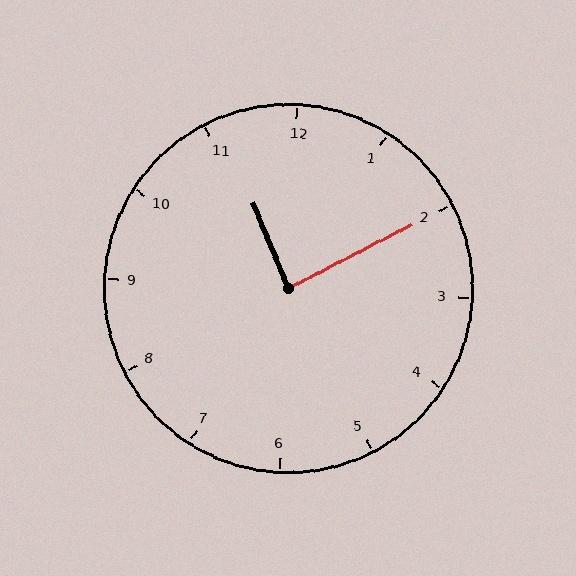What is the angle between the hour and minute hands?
Approximately 85 degrees.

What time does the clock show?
11:10.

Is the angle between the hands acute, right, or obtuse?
It is right.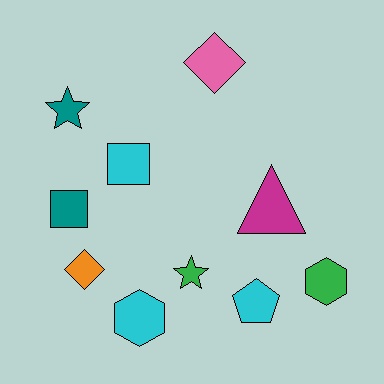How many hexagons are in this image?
There are 2 hexagons.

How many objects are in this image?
There are 10 objects.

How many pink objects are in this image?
There is 1 pink object.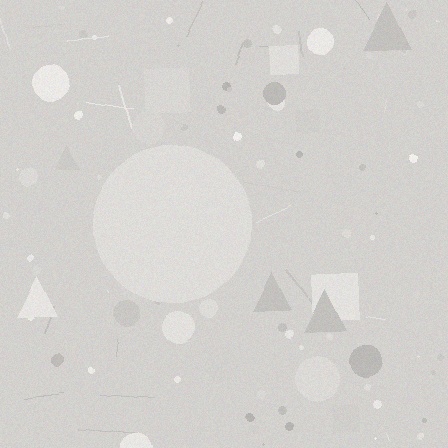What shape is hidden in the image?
A circle is hidden in the image.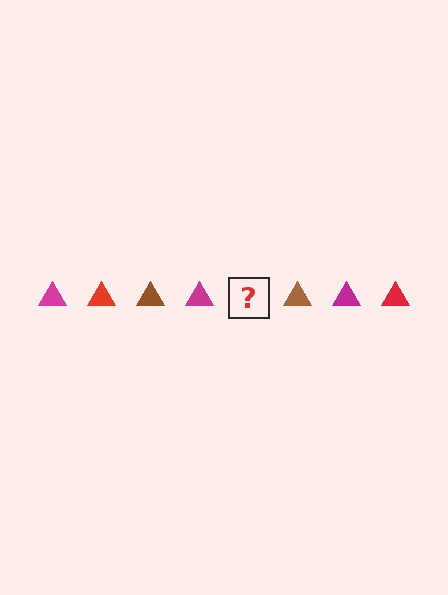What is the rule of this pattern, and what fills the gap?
The rule is that the pattern cycles through magenta, red, brown triangles. The gap should be filled with a red triangle.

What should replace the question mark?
The question mark should be replaced with a red triangle.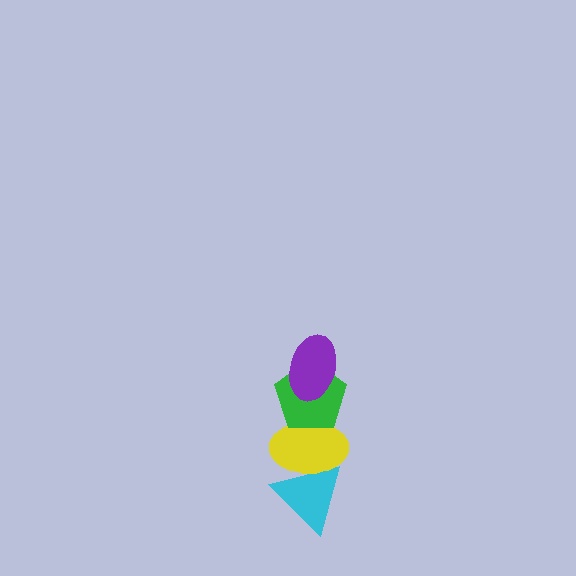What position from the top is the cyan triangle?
The cyan triangle is 4th from the top.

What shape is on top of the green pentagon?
The purple ellipse is on top of the green pentagon.